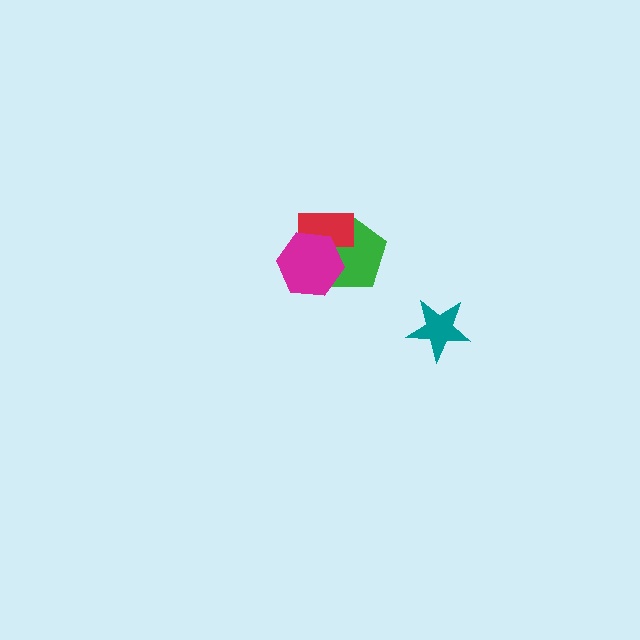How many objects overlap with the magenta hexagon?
2 objects overlap with the magenta hexagon.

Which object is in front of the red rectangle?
The magenta hexagon is in front of the red rectangle.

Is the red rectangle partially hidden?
Yes, it is partially covered by another shape.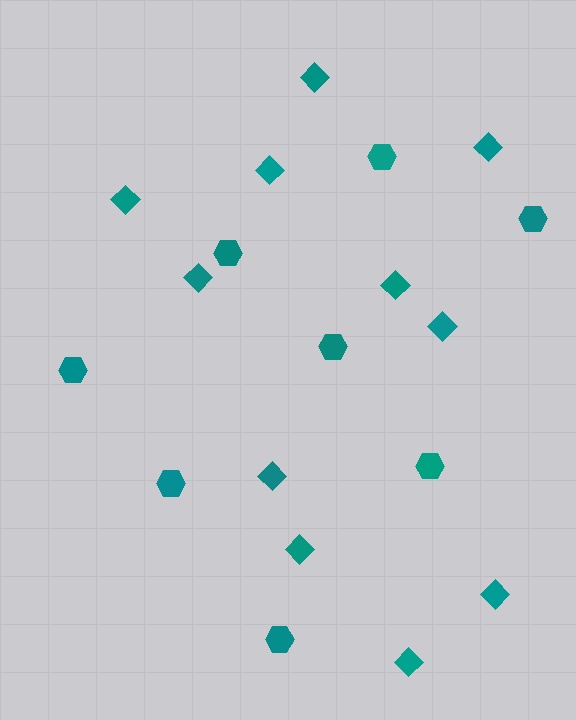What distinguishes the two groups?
There are 2 groups: one group of hexagons (8) and one group of diamonds (11).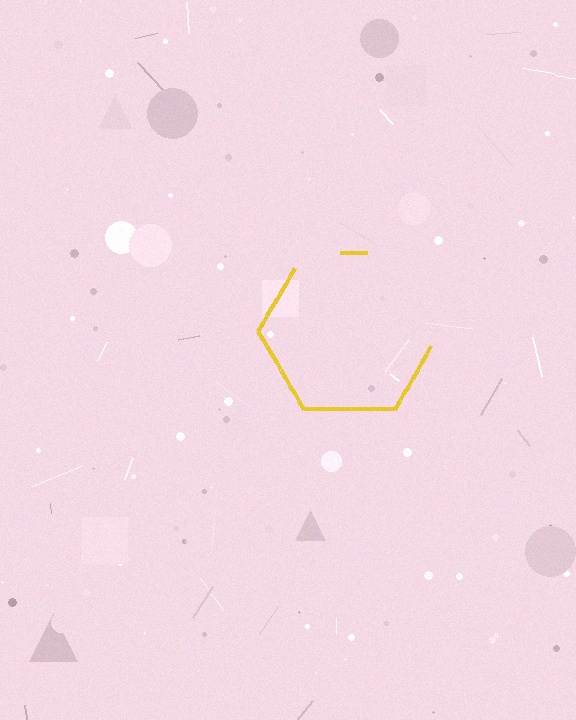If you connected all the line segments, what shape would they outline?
They would outline a hexagon.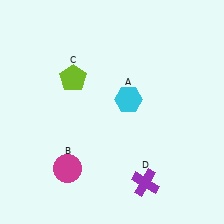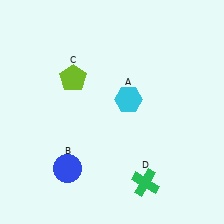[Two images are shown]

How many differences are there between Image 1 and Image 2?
There are 2 differences between the two images.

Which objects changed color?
B changed from magenta to blue. D changed from purple to green.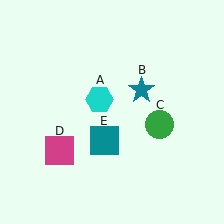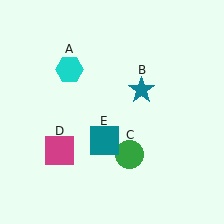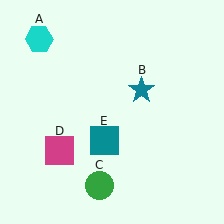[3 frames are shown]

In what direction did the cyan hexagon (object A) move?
The cyan hexagon (object A) moved up and to the left.